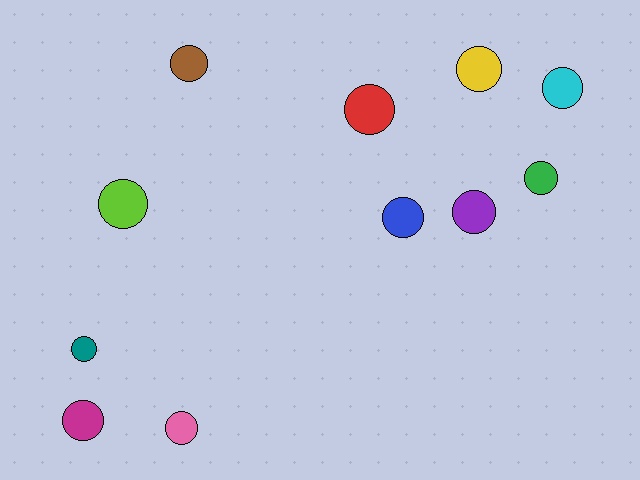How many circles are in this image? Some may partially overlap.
There are 11 circles.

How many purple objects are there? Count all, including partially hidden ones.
There is 1 purple object.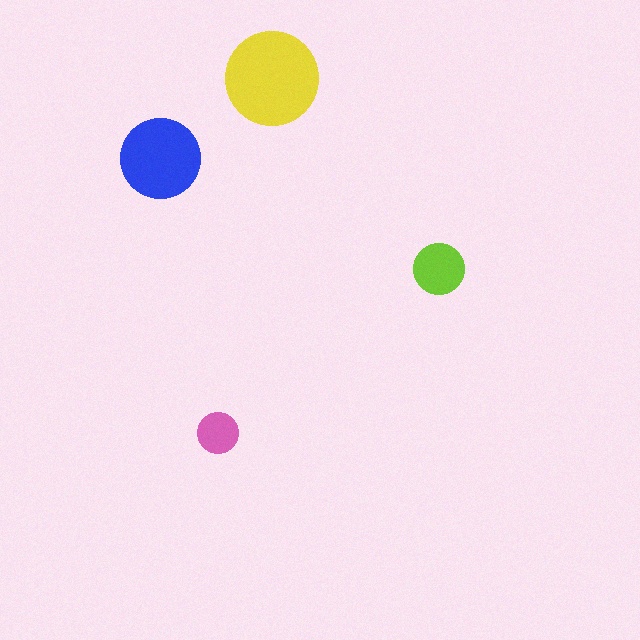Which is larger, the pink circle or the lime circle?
The lime one.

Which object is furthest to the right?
The lime circle is rightmost.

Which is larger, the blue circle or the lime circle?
The blue one.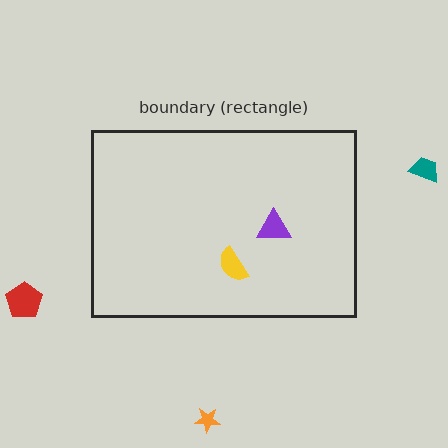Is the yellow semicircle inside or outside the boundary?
Inside.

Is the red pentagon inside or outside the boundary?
Outside.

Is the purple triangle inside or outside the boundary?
Inside.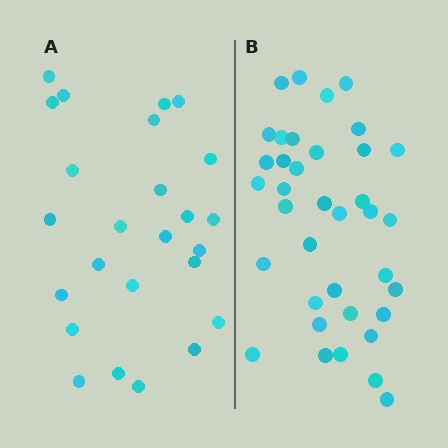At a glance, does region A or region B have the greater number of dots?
Region B (the right region) has more dots.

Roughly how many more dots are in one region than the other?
Region B has roughly 12 or so more dots than region A.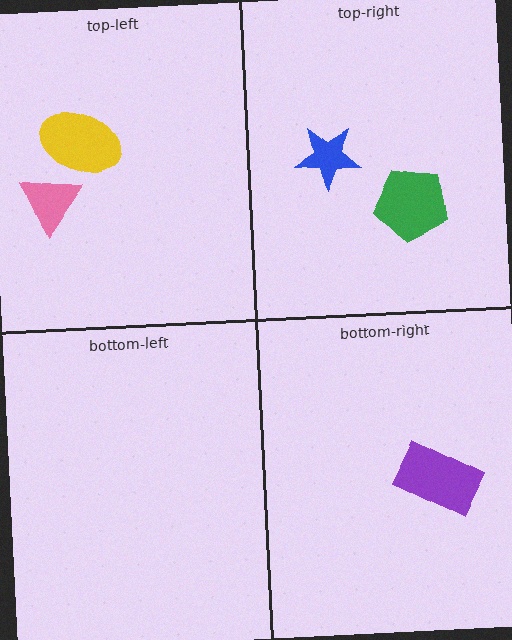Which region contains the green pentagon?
The top-right region.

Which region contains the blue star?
The top-right region.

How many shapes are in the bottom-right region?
1.